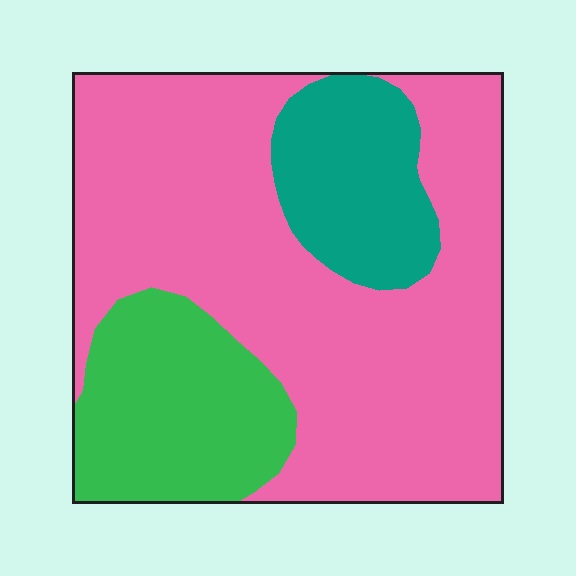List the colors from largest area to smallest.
From largest to smallest: pink, green, teal.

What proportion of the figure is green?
Green covers 20% of the figure.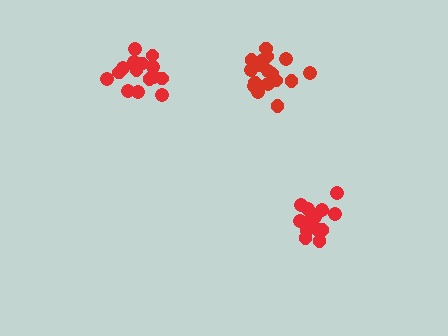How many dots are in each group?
Group 1: 15 dots, Group 2: 15 dots, Group 3: 18 dots (48 total).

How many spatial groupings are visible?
There are 3 spatial groupings.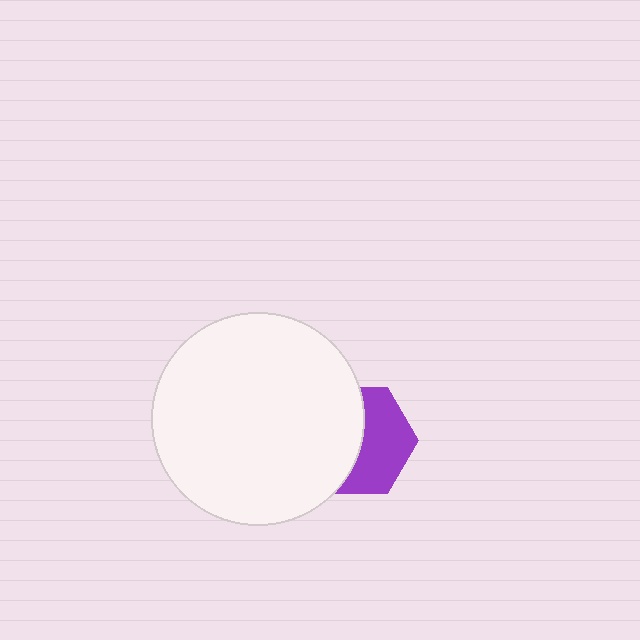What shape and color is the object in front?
The object in front is a white circle.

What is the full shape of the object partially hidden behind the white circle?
The partially hidden object is a purple hexagon.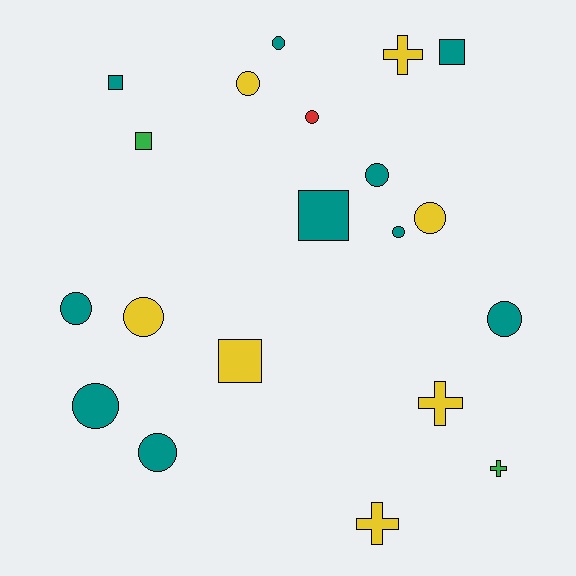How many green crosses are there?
There is 1 green cross.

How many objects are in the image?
There are 20 objects.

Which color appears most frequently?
Teal, with 10 objects.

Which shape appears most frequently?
Circle, with 11 objects.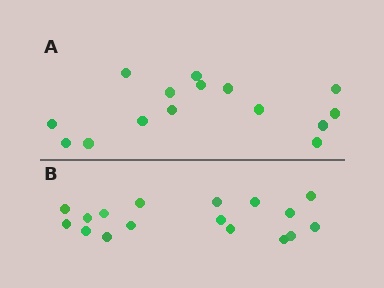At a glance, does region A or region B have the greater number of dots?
Region B (the bottom region) has more dots.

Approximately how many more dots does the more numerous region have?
Region B has just a few more — roughly 2 or 3 more dots than region A.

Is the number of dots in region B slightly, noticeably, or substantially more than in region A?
Region B has only slightly more — the two regions are fairly close. The ratio is roughly 1.1 to 1.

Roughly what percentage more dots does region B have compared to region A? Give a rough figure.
About 15% more.